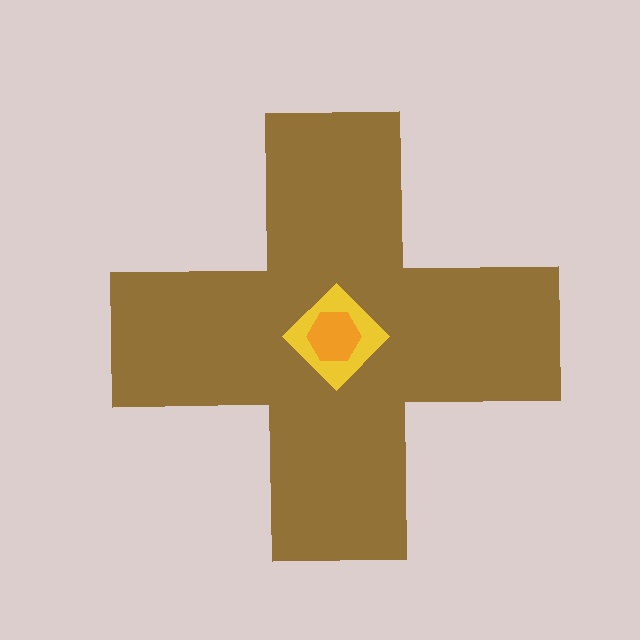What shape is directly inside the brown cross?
The yellow diamond.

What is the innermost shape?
The orange hexagon.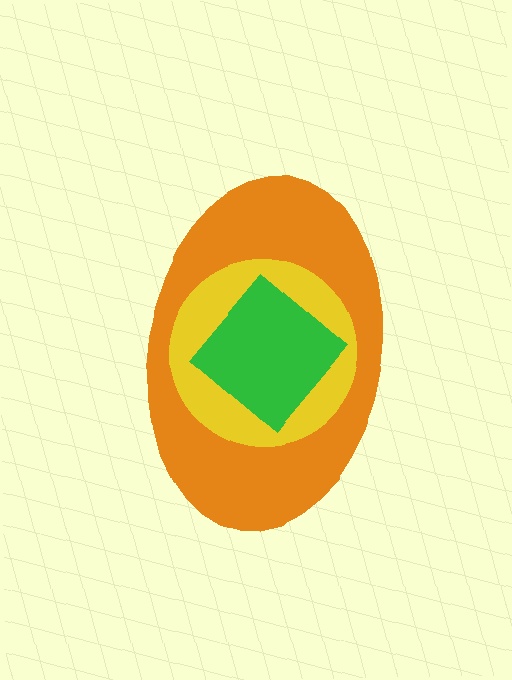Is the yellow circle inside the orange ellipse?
Yes.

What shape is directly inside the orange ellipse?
The yellow circle.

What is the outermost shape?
The orange ellipse.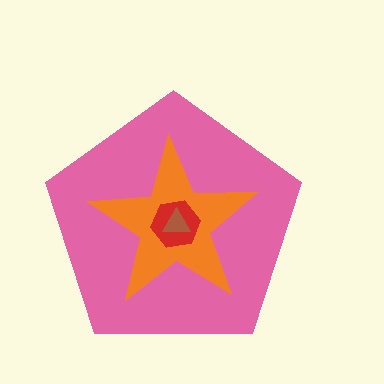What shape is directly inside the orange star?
The red hexagon.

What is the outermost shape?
The pink pentagon.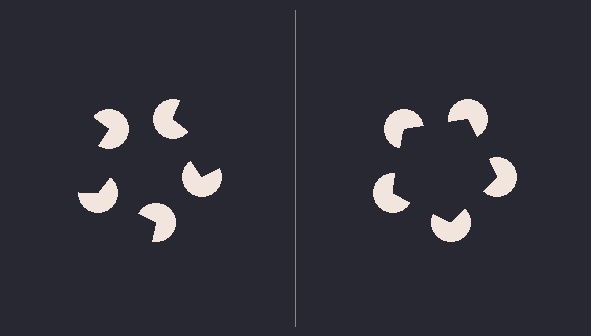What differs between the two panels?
The pac-man discs are positioned identically on both sides; only the wedge orientations differ. On the right they align to a pentagon; on the left they are misaligned.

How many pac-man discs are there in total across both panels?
10 — 5 on each side.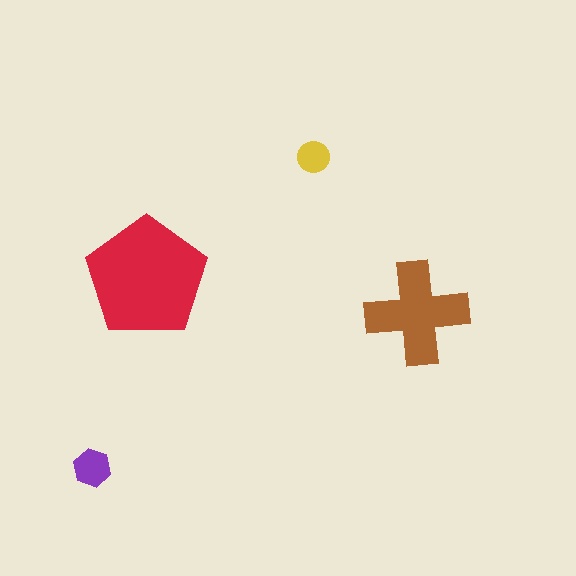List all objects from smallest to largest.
The yellow circle, the purple hexagon, the brown cross, the red pentagon.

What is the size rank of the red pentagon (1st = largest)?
1st.